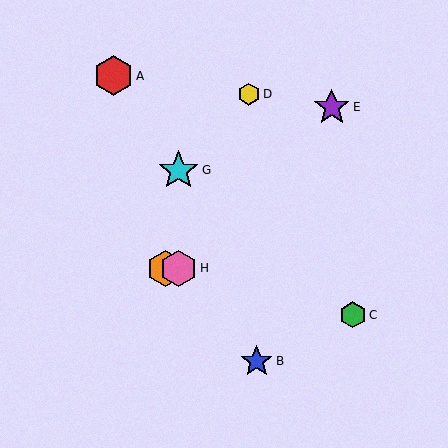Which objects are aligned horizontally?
Objects F, H are aligned horizontally.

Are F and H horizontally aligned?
Yes, both are at y≈268.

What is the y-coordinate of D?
Object D is at y≈94.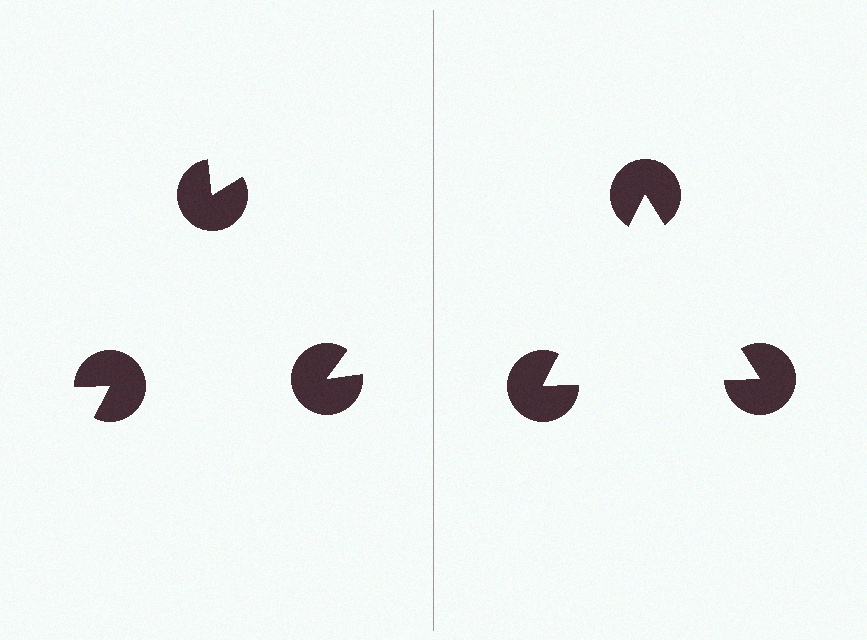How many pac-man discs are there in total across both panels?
6 — 3 on each side.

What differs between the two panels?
The pac-man discs are positioned identically on both sides; only the wedge orientations differ. On the right they align to a triangle; on the left they are misaligned.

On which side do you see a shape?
An illusory triangle appears on the right side. On the left side the wedge cuts are rotated, so no coherent shape forms.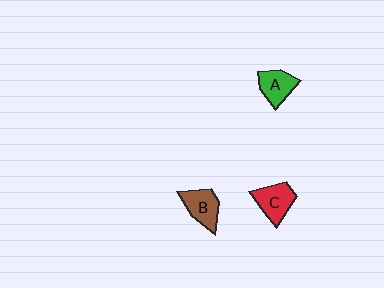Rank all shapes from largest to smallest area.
From largest to smallest: C (red), B (brown), A (green).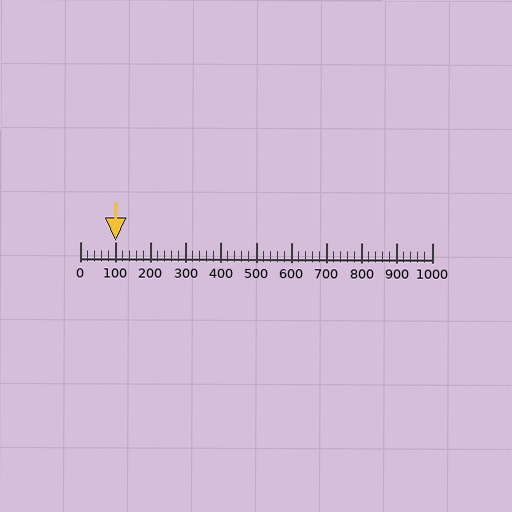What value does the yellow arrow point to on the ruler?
The yellow arrow points to approximately 100.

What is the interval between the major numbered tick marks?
The major tick marks are spaced 100 units apart.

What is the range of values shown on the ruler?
The ruler shows values from 0 to 1000.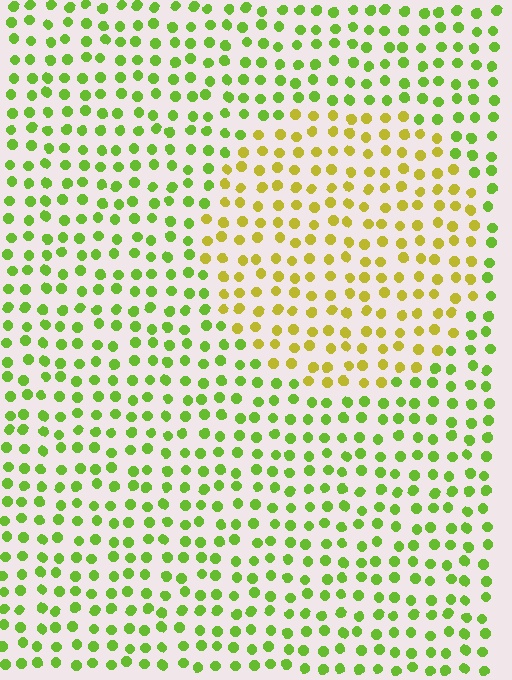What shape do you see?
I see a circle.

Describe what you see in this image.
The image is filled with small lime elements in a uniform arrangement. A circle-shaped region is visible where the elements are tinted to a slightly different hue, forming a subtle color boundary.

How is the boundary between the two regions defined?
The boundary is defined purely by a slight shift in hue (about 39 degrees). Spacing, size, and orientation are identical on both sides.